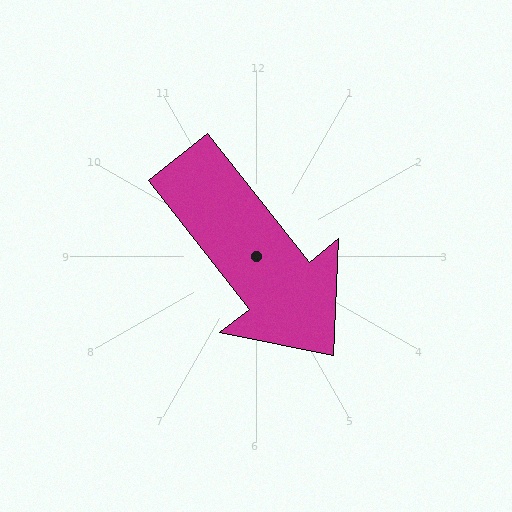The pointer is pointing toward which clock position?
Roughly 5 o'clock.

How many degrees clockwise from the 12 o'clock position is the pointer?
Approximately 142 degrees.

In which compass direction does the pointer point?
Southeast.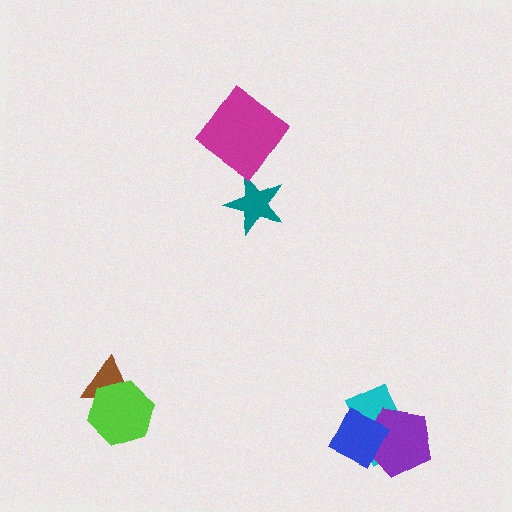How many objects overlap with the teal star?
1 object overlaps with the teal star.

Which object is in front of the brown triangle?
The lime hexagon is in front of the brown triangle.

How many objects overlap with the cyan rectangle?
2 objects overlap with the cyan rectangle.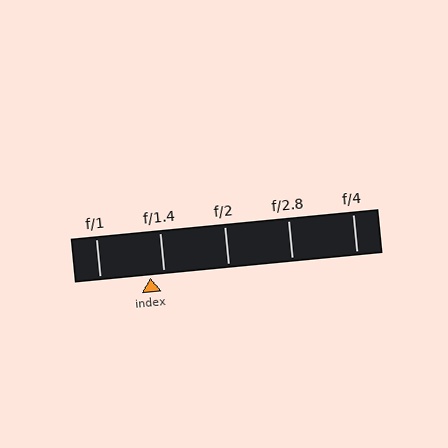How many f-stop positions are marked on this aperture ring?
There are 5 f-stop positions marked.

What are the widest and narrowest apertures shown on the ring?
The widest aperture shown is f/1 and the narrowest is f/4.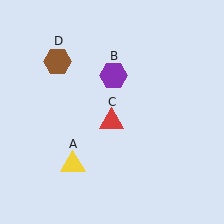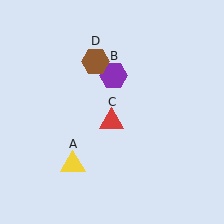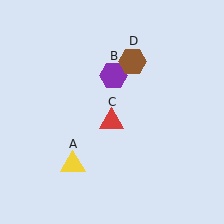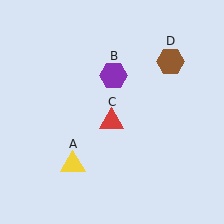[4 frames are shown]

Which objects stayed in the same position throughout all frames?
Yellow triangle (object A) and purple hexagon (object B) and red triangle (object C) remained stationary.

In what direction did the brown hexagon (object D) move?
The brown hexagon (object D) moved right.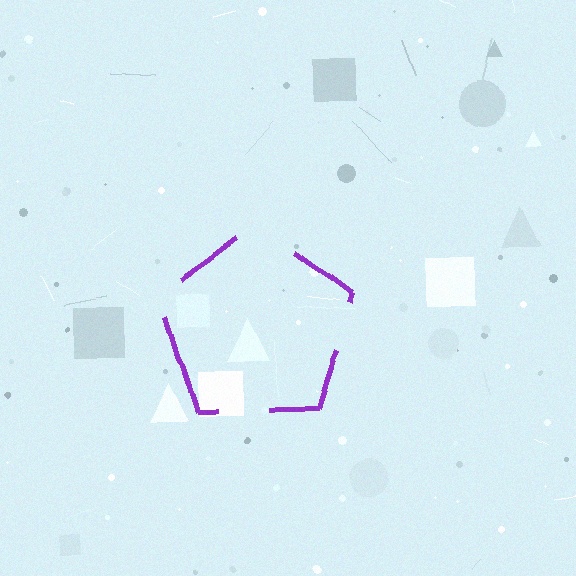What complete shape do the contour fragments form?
The contour fragments form a pentagon.